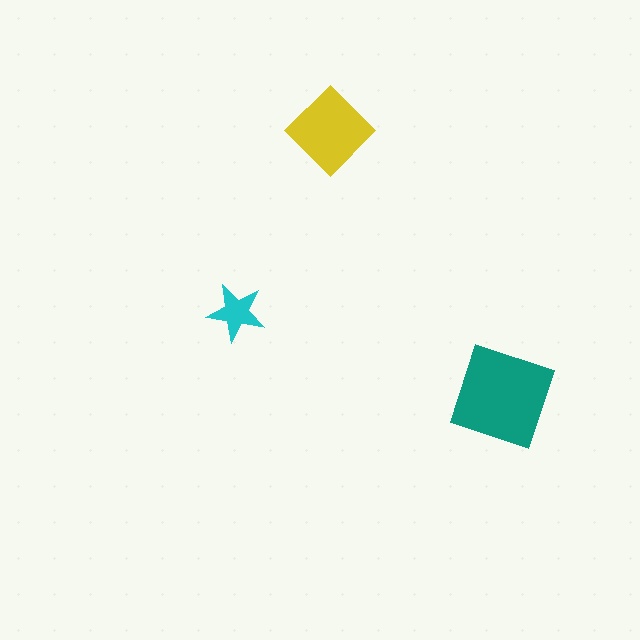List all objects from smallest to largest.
The cyan star, the yellow diamond, the teal square.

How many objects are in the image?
There are 3 objects in the image.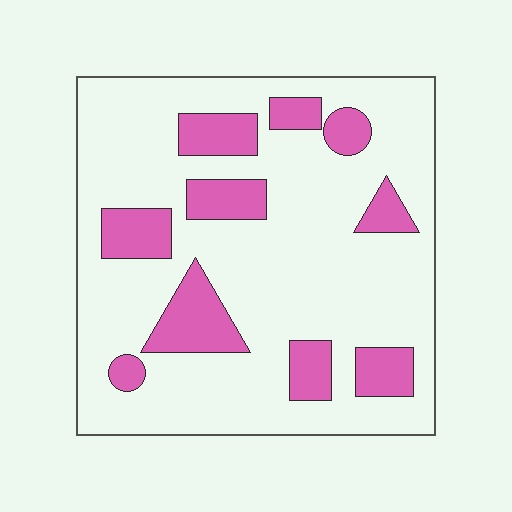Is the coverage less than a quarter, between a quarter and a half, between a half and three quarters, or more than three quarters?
Less than a quarter.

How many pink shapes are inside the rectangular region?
10.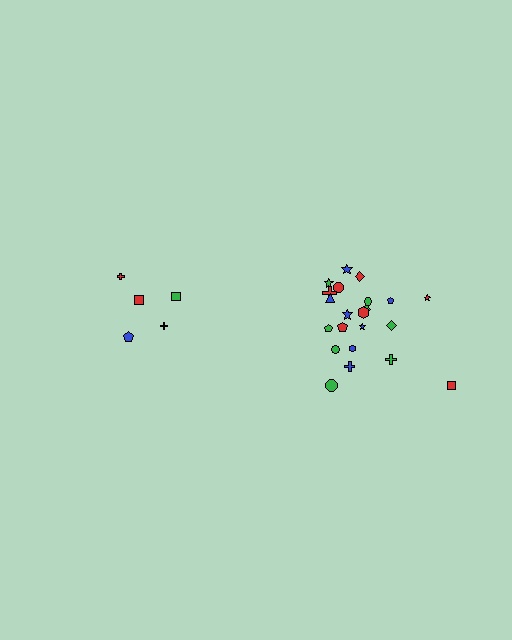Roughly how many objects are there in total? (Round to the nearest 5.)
Roughly 25 objects in total.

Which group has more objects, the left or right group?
The right group.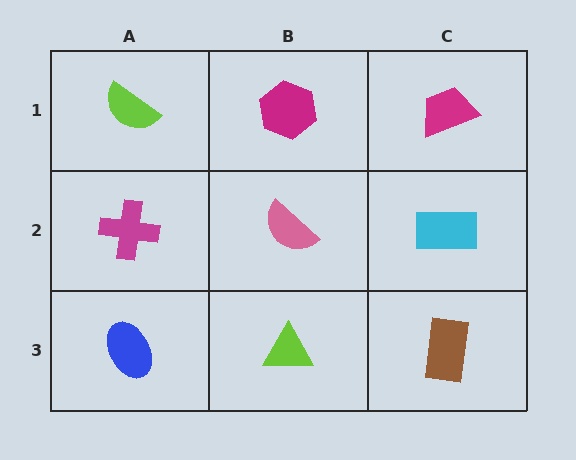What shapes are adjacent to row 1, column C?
A cyan rectangle (row 2, column C), a magenta hexagon (row 1, column B).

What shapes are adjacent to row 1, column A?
A magenta cross (row 2, column A), a magenta hexagon (row 1, column B).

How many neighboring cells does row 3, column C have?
2.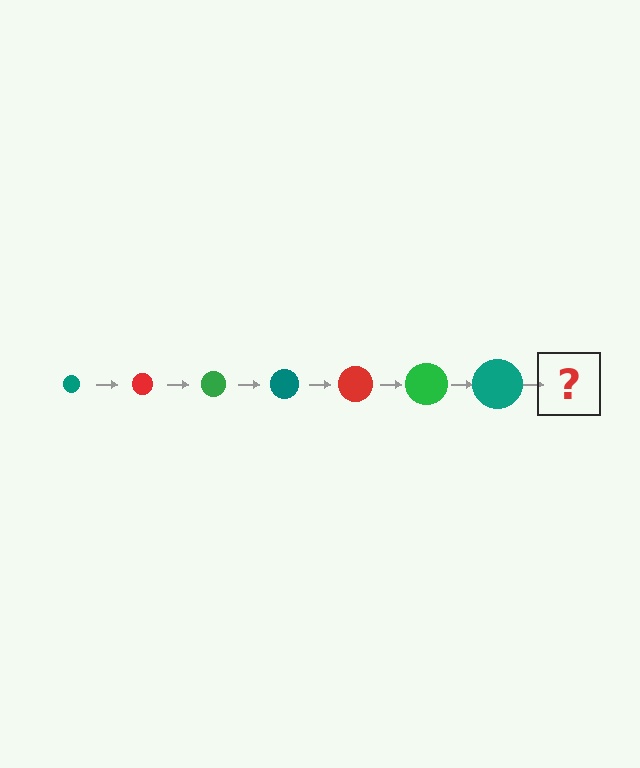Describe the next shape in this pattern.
It should be a red circle, larger than the previous one.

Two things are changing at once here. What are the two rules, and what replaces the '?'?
The two rules are that the circle grows larger each step and the color cycles through teal, red, and green. The '?' should be a red circle, larger than the previous one.